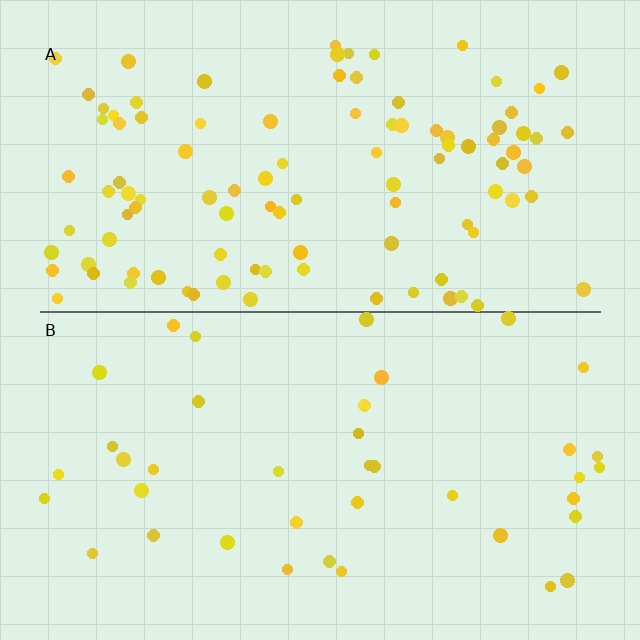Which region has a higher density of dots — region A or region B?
A (the top).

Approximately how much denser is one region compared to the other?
Approximately 2.6× — region A over region B.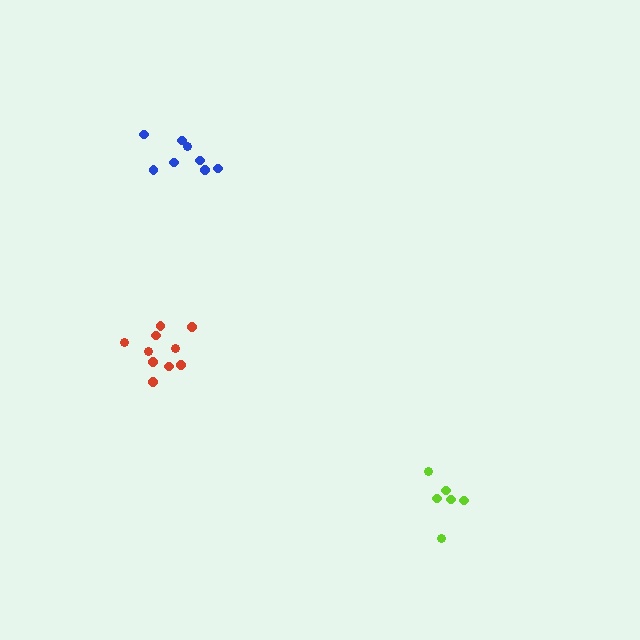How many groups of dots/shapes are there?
There are 3 groups.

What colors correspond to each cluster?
The clusters are colored: lime, blue, red.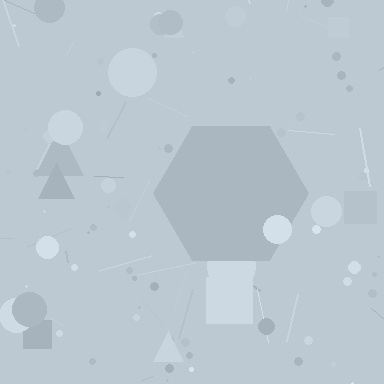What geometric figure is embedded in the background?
A hexagon is embedded in the background.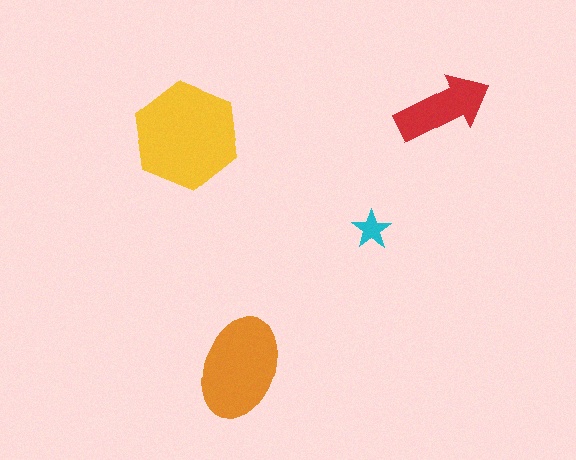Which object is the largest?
The yellow hexagon.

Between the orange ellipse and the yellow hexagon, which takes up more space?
The yellow hexagon.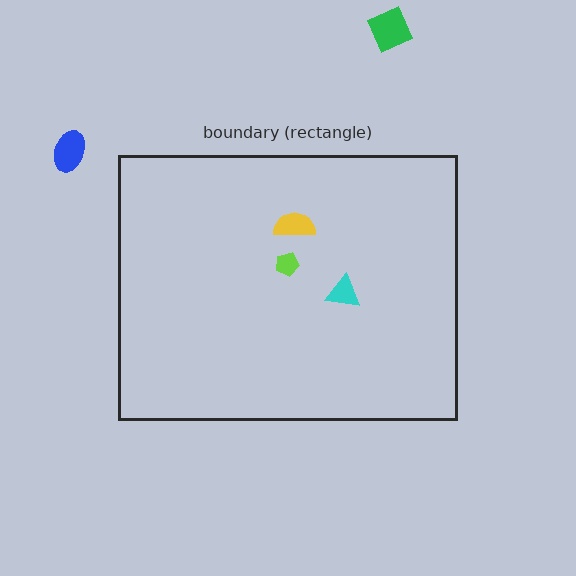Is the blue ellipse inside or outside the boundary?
Outside.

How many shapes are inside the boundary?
3 inside, 2 outside.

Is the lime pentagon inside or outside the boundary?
Inside.